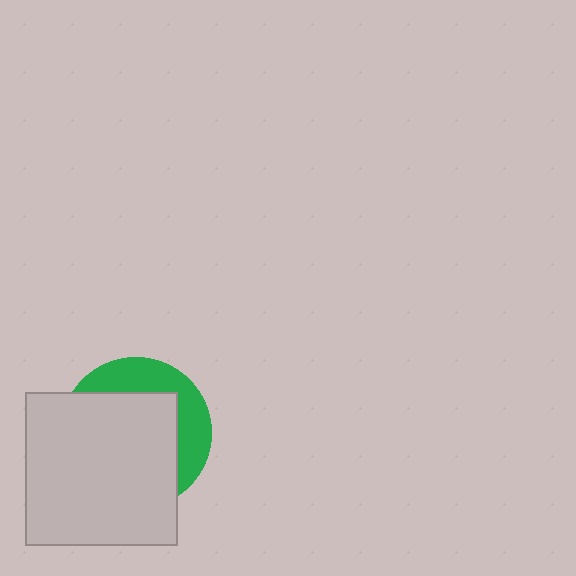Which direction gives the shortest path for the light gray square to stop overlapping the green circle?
Moving toward the lower-left gives the shortest separation.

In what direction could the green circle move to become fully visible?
The green circle could move toward the upper-right. That would shift it out from behind the light gray square entirely.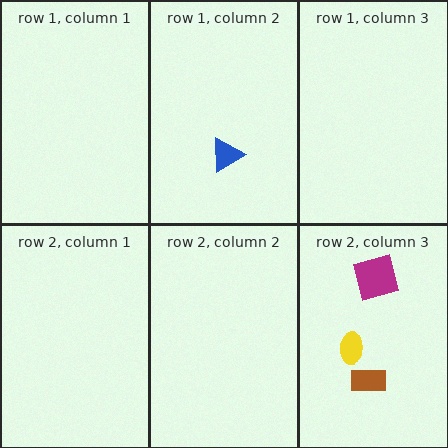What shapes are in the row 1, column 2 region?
The blue triangle.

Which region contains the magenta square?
The row 2, column 3 region.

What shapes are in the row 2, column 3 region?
The brown rectangle, the yellow ellipse, the magenta square.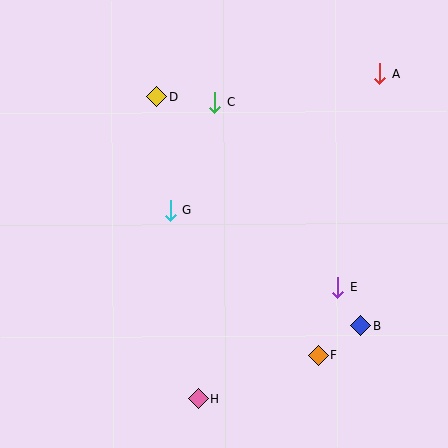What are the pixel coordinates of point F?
Point F is at (318, 356).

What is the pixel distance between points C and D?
The distance between C and D is 59 pixels.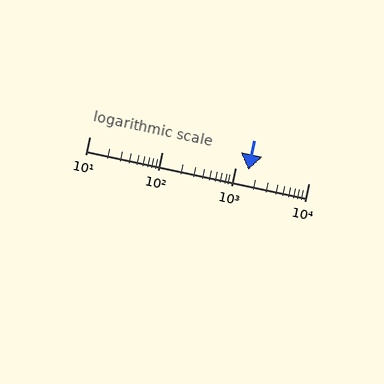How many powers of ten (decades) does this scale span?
The scale spans 3 decades, from 10 to 10000.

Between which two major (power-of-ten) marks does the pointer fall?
The pointer is between 1000 and 10000.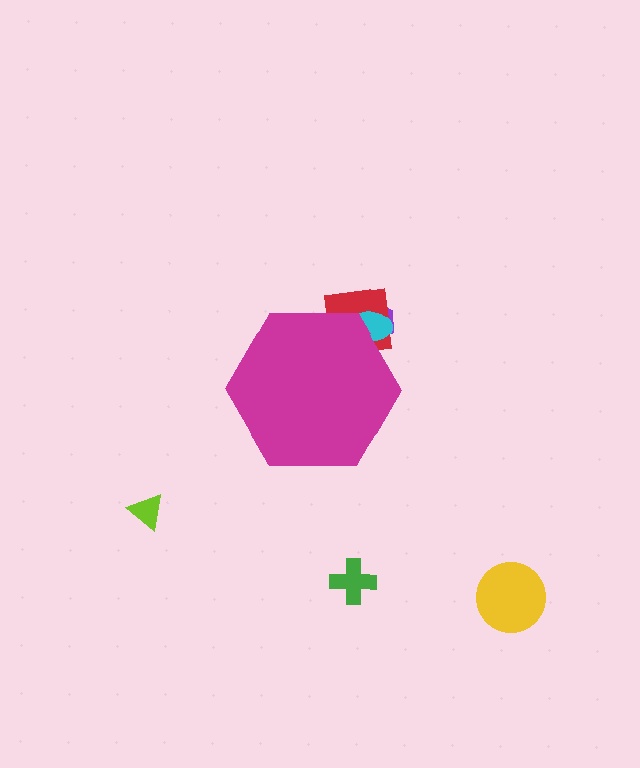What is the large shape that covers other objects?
A magenta hexagon.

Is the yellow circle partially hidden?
No, the yellow circle is fully visible.